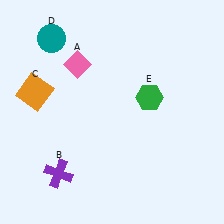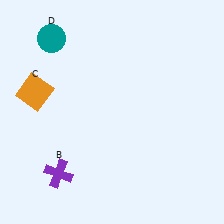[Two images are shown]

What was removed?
The green hexagon (E), the pink diamond (A) were removed in Image 2.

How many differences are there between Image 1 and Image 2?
There are 2 differences between the two images.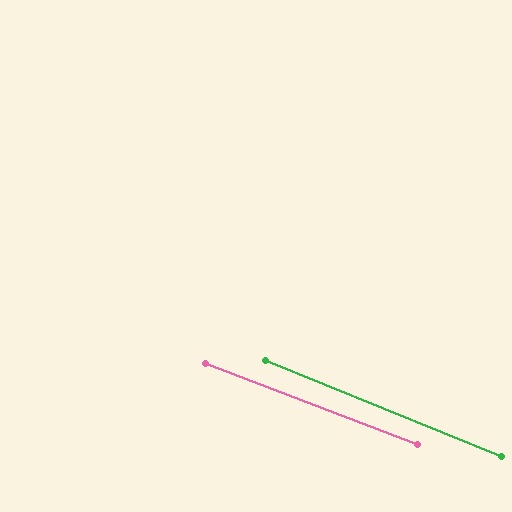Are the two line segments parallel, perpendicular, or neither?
Parallel — their directions differ by only 1.4°.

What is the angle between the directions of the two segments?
Approximately 1 degree.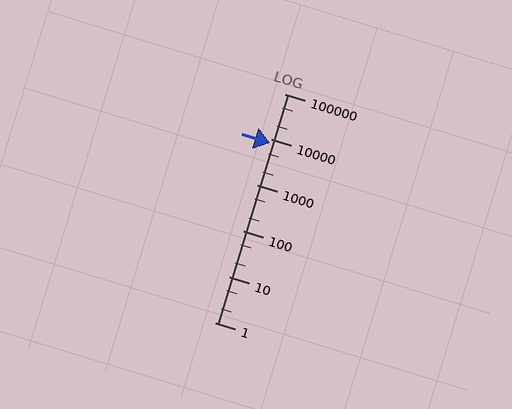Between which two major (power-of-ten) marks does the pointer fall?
The pointer is between 1000 and 10000.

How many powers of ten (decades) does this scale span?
The scale spans 5 decades, from 1 to 100000.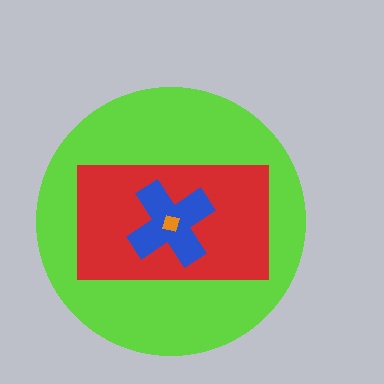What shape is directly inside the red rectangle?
The blue cross.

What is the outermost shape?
The lime circle.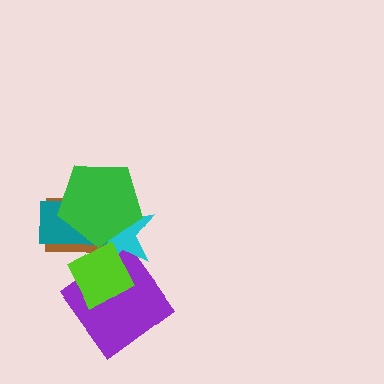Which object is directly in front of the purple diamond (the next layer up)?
The cyan star is directly in front of the purple diamond.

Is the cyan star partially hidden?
Yes, it is partially covered by another shape.